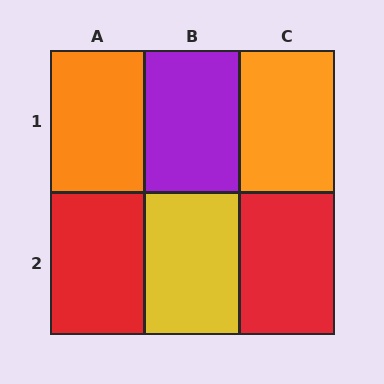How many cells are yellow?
1 cell is yellow.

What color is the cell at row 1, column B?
Purple.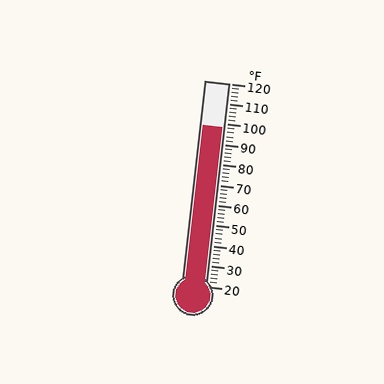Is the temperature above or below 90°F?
The temperature is above 90°F.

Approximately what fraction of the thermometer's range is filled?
The thermometer is filled to approximately 80% of its range.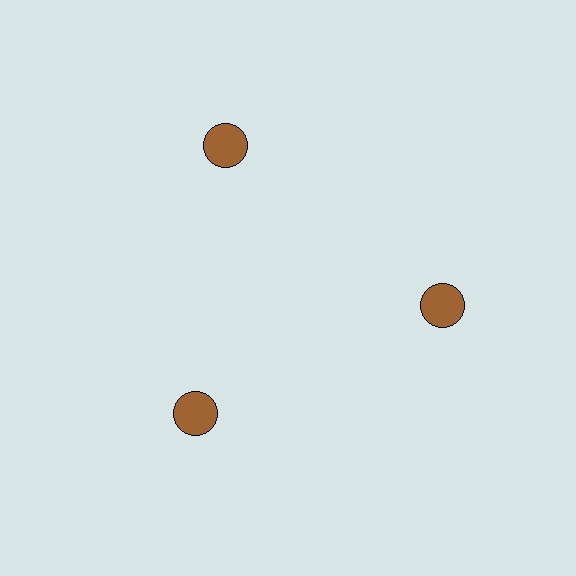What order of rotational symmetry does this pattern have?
This pattern has 3-fold rotational symmetry.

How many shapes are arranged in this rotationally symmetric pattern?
There are 3 shapes, arranged in 3 groups of 1.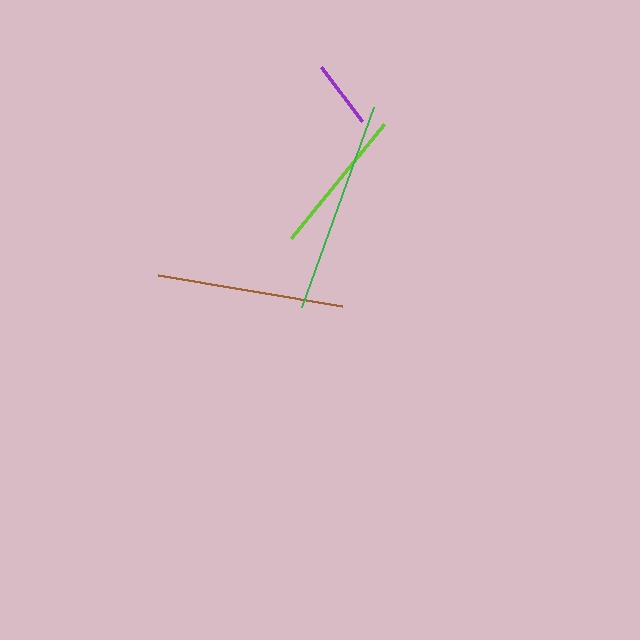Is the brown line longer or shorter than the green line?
The green line is longer than the brown line.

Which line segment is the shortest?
The purple line is the shortest at approximately 68 pixels.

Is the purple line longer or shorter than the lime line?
The lime line is longer than the purple line.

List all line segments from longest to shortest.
From longest to shortest: green, brown, lime, purple.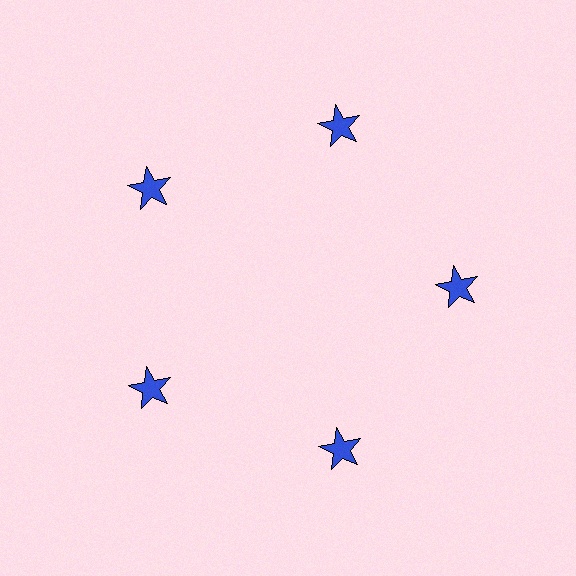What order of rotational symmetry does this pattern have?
This pattern has 5-fold rotational symmetry.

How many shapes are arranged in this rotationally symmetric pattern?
There are 5 shapes, arranged in 5 groups of 1.